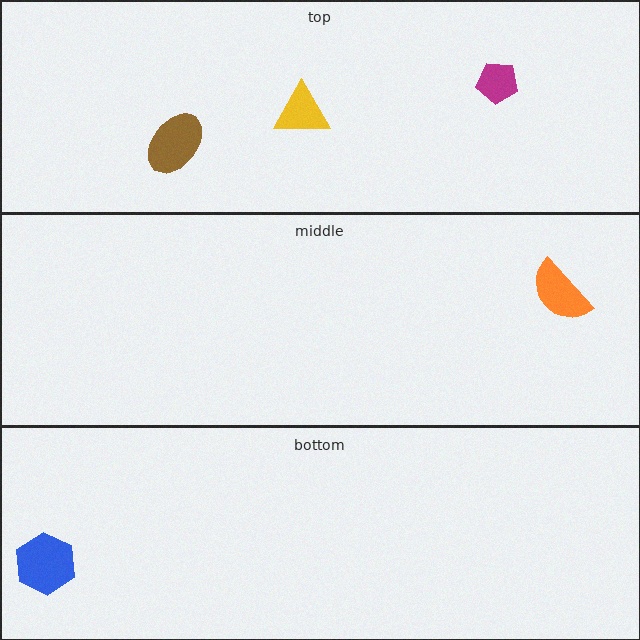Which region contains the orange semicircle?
The middle region.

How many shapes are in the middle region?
1.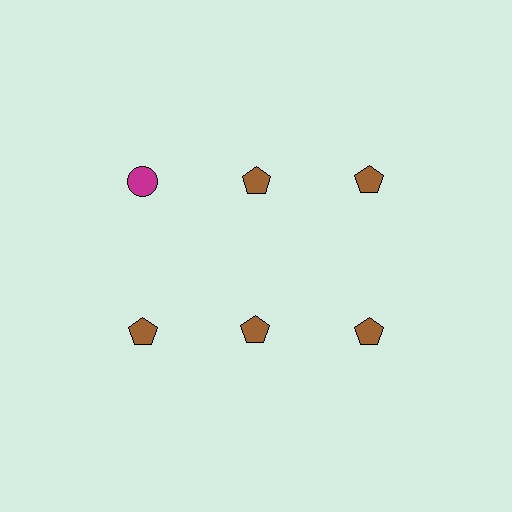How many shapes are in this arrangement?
There are 6 shapes arranged in a grid pattern.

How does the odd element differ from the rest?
It differs in both color (magenta instead of brown) and shape (circle instead of pentagon).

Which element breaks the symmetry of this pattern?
The magenta circle in the top row, leftmost column breaks the symmetry. All other shapes are brown pentagons.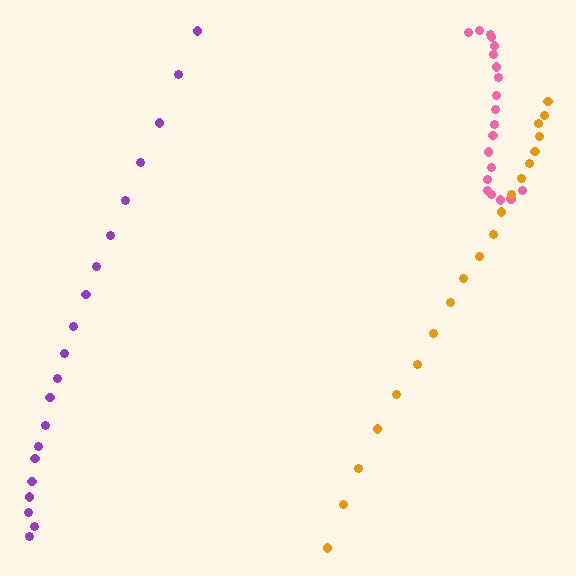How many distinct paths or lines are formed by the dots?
There are 3 distinct paths.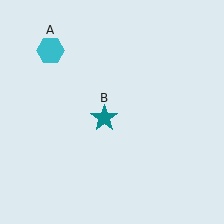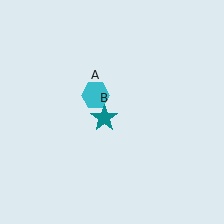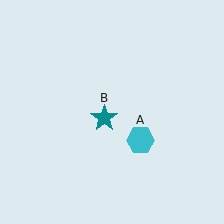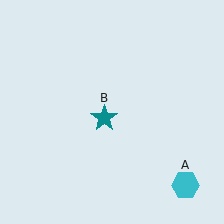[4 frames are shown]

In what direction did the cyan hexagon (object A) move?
The cyan hexagon (object A) moved down and to the right.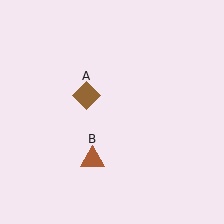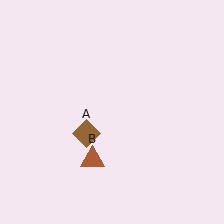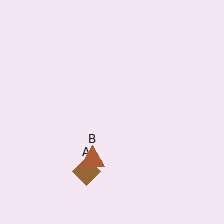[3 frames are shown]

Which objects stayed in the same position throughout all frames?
Brown triangle (object B) remained stationary.